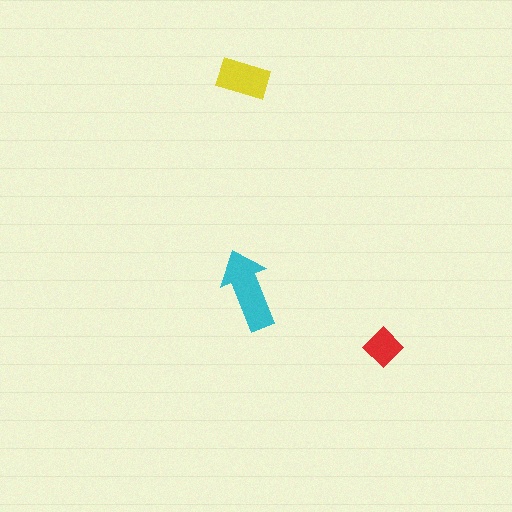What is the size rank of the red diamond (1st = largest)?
3rd.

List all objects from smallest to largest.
The red diamond, the yellow rectangle, the cyan arrow.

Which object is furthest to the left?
The yellow rectangle is leftmost.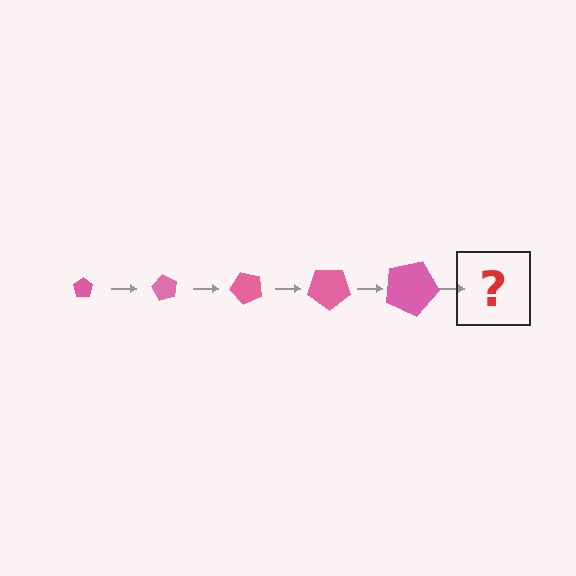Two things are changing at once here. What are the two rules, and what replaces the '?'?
The two rules are that the pentagon grows larger each step and it rotates 60 degrees each step. The '?' should be a pentagon, larger than the previous one and rotated 300 degrees from the start.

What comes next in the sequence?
The next element should be a pentagon, larger than the previous one and rotated 300 degrees from the start.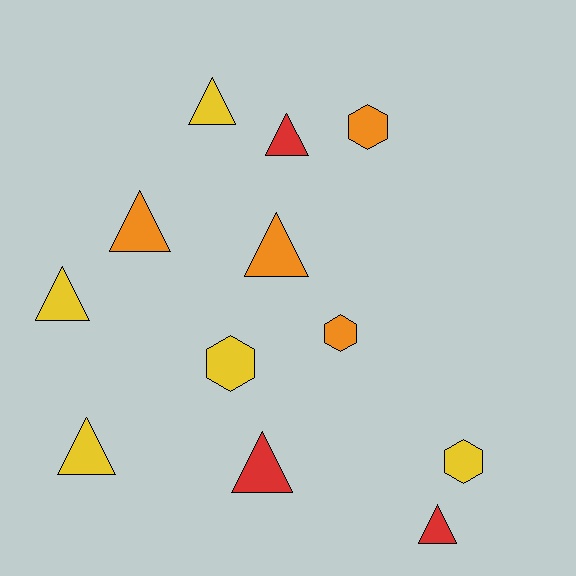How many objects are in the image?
There are 12 objects.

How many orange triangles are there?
There are 2 orange triangles.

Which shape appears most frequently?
Triangle, with 8 objects.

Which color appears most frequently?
Yellow, with 5 objects.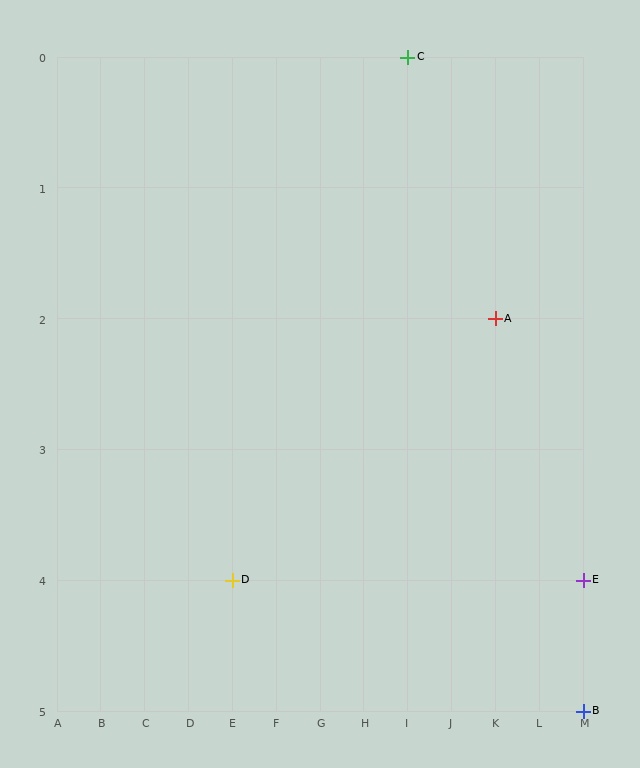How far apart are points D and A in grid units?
Points D and A are 6 columns and 2 rows apart (about 6.3 grid units diagonally).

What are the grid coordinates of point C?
Point C is at grid coordinates (I, 0).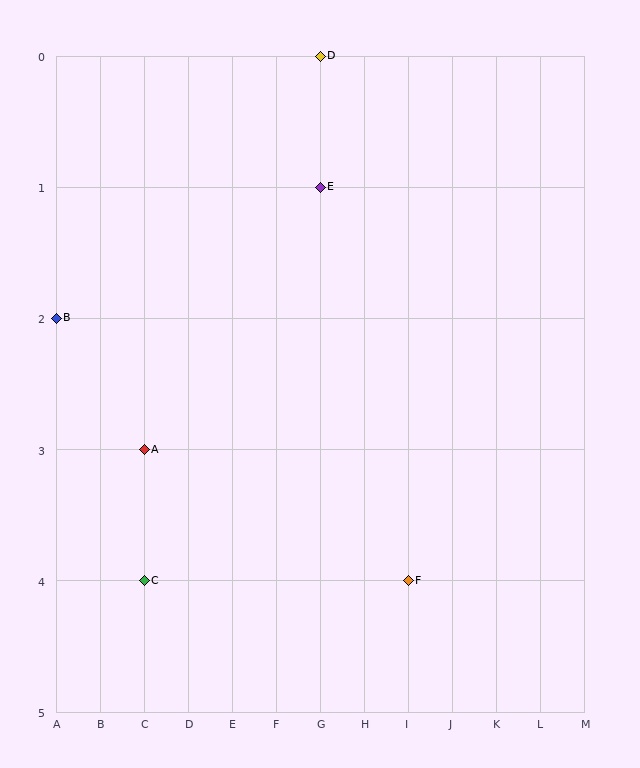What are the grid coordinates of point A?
Point A is at grid coordinates (C, 3).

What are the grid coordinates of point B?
Point B is at grid coordinates (A, 2).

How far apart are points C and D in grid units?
Points C and D are 4 columns and 4 rows apart (about 5.7 grid units diagonally).